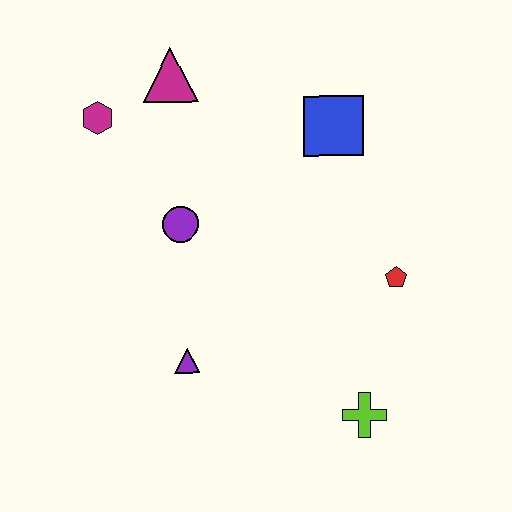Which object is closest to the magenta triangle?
The magenta hexagon is closest to the magenta triangle.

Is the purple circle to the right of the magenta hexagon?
Yes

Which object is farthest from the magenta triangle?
The lime cross is farthest from the magenta triangle.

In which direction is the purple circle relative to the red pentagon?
The purple circle is to the left of the red pentagon.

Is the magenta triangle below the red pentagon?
No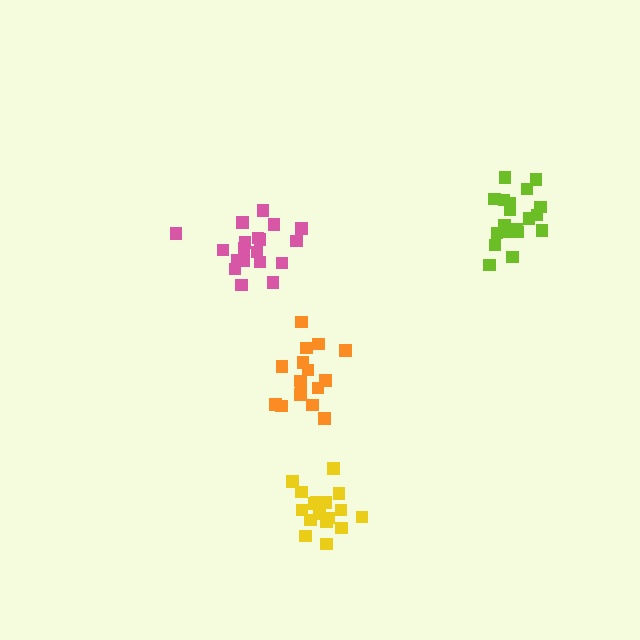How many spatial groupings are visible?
There are 4 spatial groupings.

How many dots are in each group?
Group 1: 19 dots, Group 2: 19 dots, Group 3: 18 dots, Group 4: 16 dots (72 total).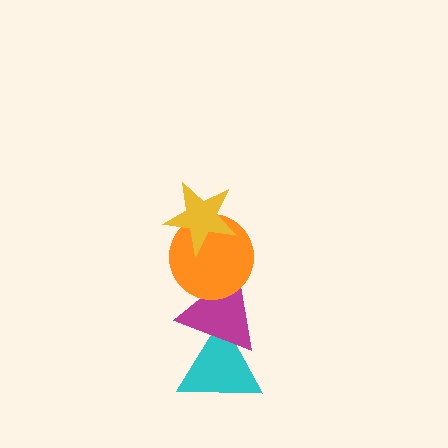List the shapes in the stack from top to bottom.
From top to bottom: the yellow star, the orange circle, the magenta triangle, the cyan triangle.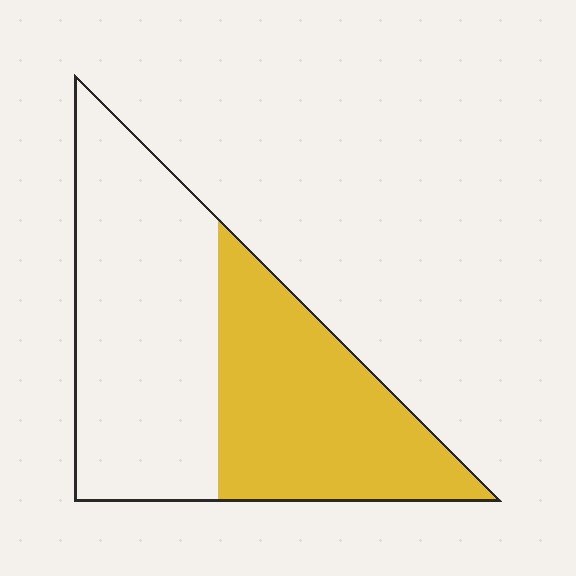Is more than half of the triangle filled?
No.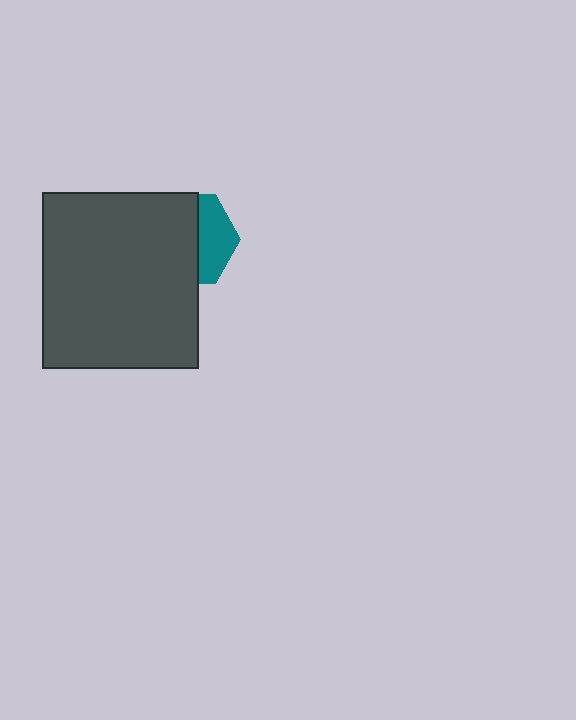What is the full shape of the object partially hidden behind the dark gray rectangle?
The partially hidden object is a teal hexagon.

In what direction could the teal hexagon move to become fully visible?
The teal hexagon could move right. That would shift it out from behind the dark gray rectangle entirely.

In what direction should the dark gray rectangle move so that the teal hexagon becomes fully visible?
The dark gray rectangle should move left. That is the shortest direction to clear the overlap and leave the teal hexagon fully visible.